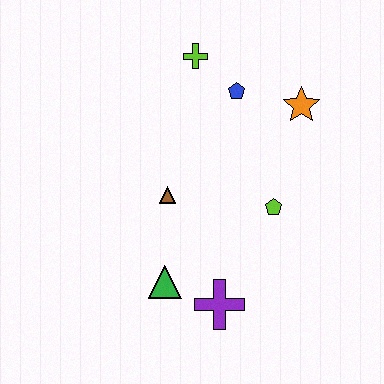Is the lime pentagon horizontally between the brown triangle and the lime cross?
No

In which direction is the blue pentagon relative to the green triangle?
The blue pentagon is above the green triangle.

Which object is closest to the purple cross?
The green triangle is closest to the purple cross.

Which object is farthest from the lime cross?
The purple cross is farthest from the lime cross.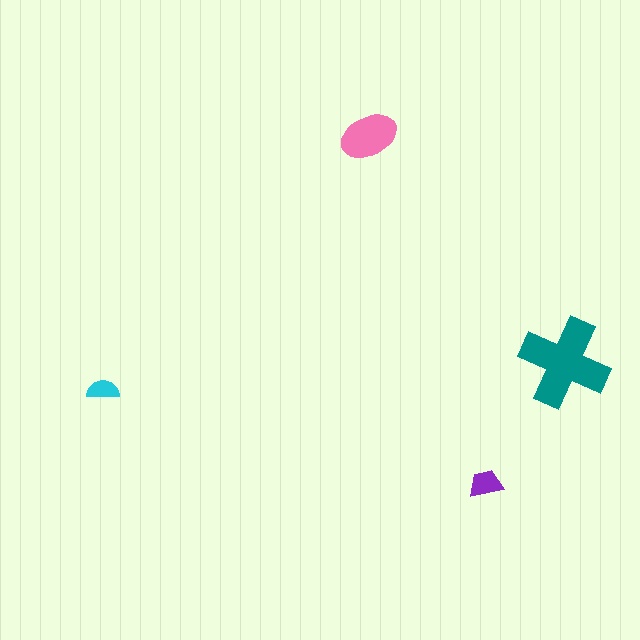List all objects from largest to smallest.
The teal cross, the pink ellipse, the purple trapezoid, the cyan semicircle.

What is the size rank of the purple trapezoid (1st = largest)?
3rd.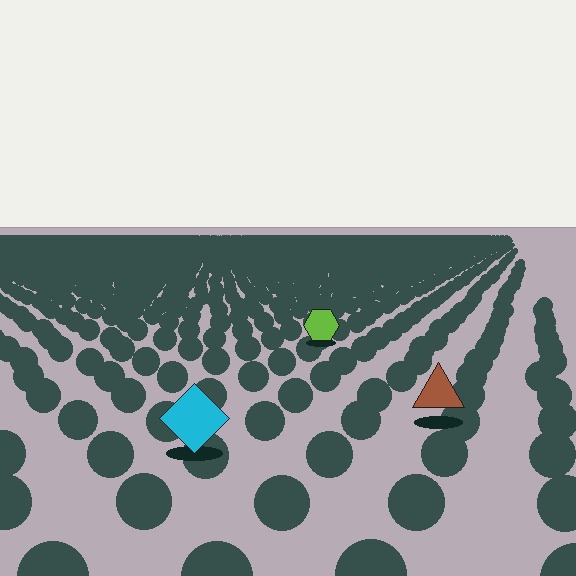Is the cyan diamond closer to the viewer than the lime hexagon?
Yes. The cyan diamond is closer — you can tell from the texture gradient: the ground texture is coarser near it.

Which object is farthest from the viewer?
The lime hexagon is farthest from the viewer. It appears smaller and the ground texture around it is denser.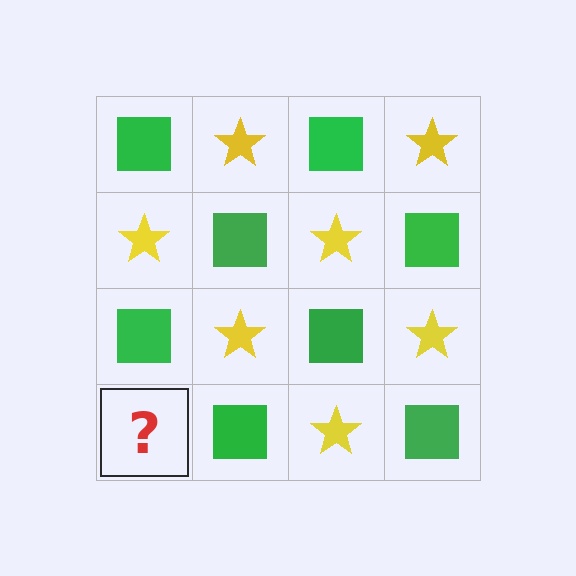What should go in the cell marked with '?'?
The missing cell should contain a yellow star.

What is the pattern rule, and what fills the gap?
The rule is that it alternates green square and yellow star in a checkerboard pattern. The gap should be filled with a yellow star.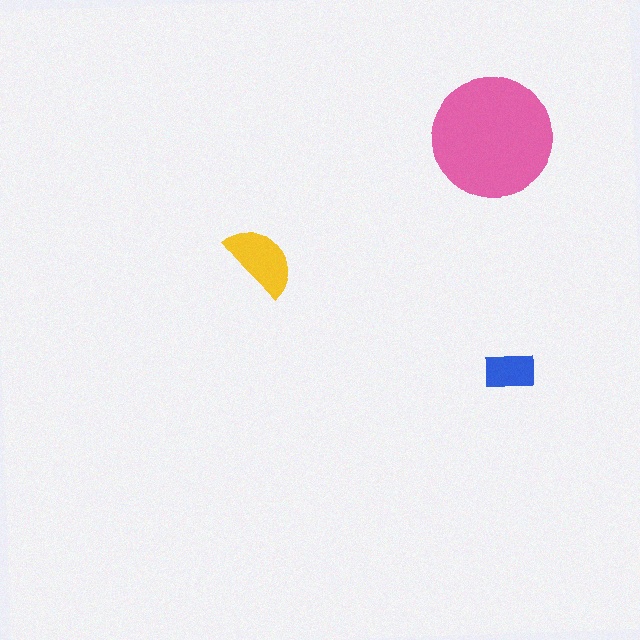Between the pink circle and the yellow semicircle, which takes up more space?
The pink circle.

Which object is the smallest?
The blue rectangle.